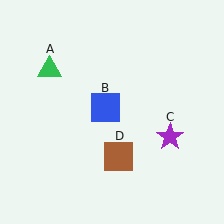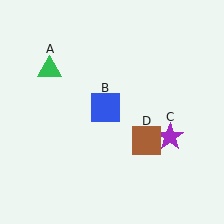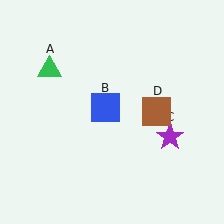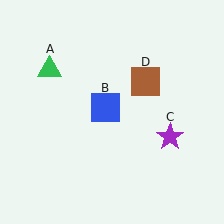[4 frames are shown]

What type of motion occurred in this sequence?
The brown square (object D) rotated counterclockwise around the center of the scene.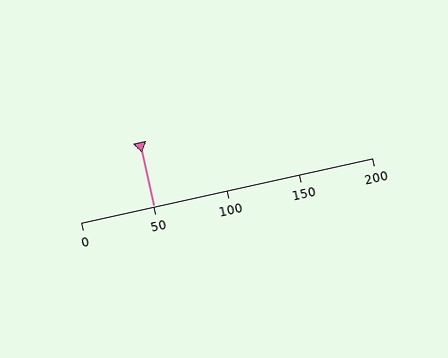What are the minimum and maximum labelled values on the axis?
The axis runs from 0 to 200.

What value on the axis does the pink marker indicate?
The marker indicates approximately 50.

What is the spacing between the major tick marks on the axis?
The major ticks are spaced 50 apart.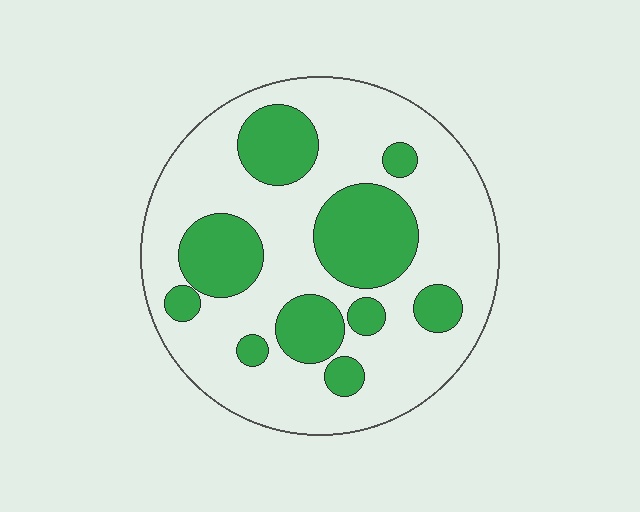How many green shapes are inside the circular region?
10.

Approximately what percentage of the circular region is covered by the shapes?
Approximately 30%.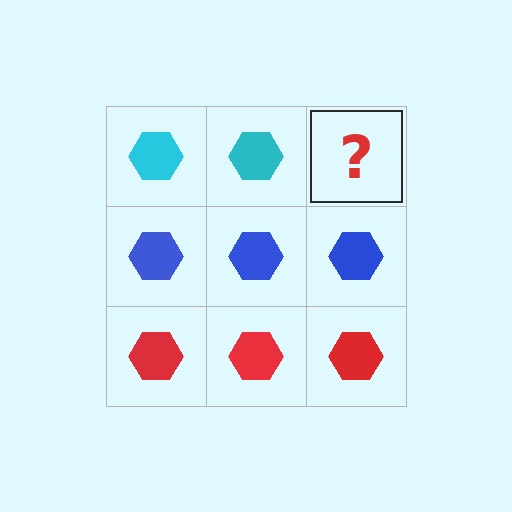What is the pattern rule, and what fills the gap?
The rule is that each row has a consistent color. The gap should be filled with a cyan hexagon.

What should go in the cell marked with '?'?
The missing cell should contain a cyan hexagon.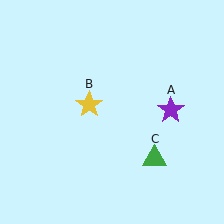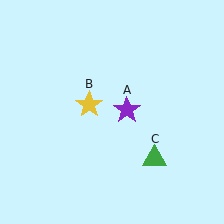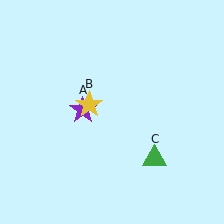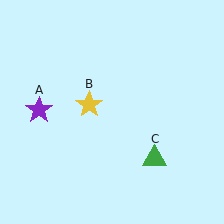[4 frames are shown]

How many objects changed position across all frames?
1 object changed position: purple star (object A).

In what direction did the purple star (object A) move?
The purple star (object A) moved left.